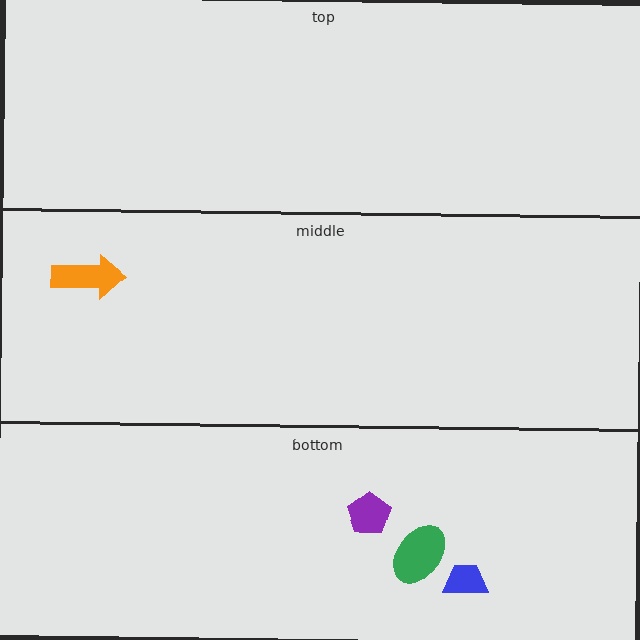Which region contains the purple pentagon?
The bottom region.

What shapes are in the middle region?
The orange arrow.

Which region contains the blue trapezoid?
The bottom region.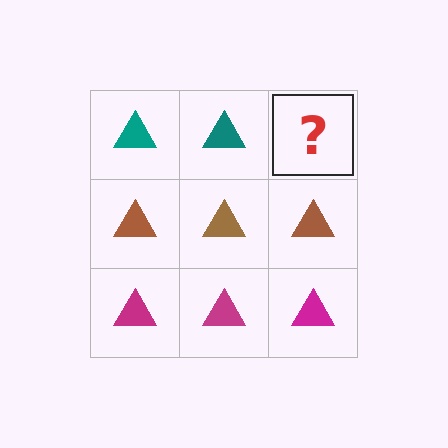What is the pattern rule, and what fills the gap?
The rule is that each row has a consistent color. The gap should be filled with a teal triangle.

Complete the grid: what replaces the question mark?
The question mark should be replaced with a teal triangle.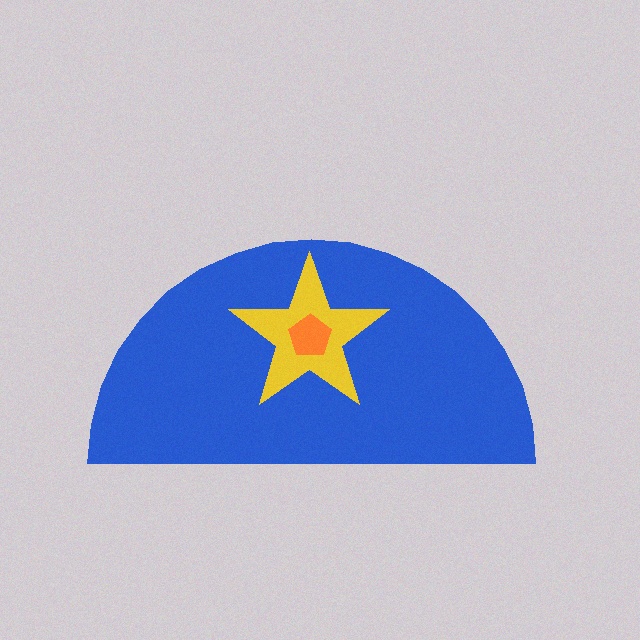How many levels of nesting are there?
3.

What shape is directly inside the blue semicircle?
The yellow star.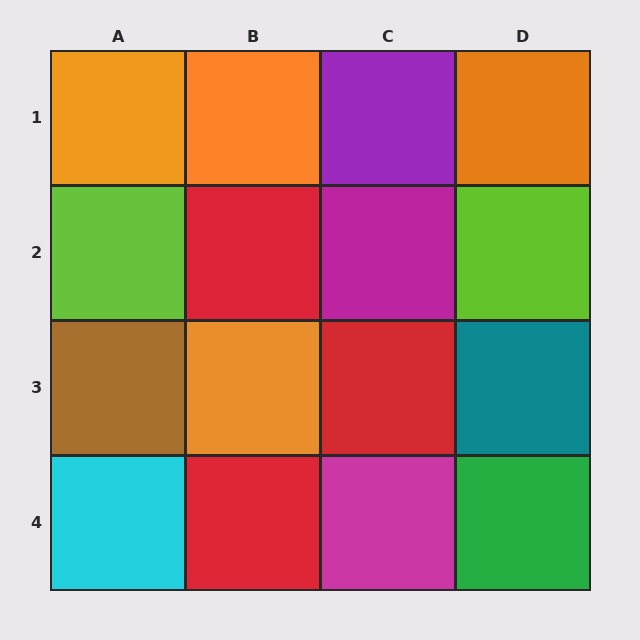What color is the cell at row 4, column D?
Green.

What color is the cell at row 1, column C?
Purple.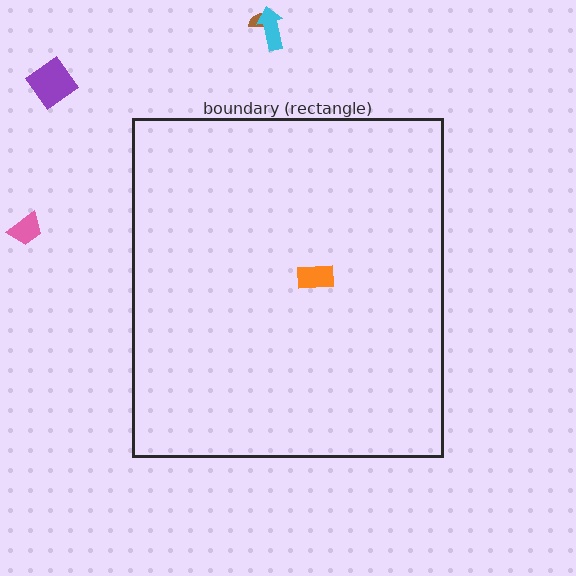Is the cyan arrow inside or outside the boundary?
Outside.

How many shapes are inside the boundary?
1 inside, 4 outside.